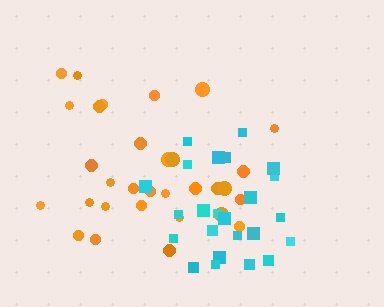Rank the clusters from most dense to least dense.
cyan, orange.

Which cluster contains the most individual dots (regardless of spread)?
Orange (32).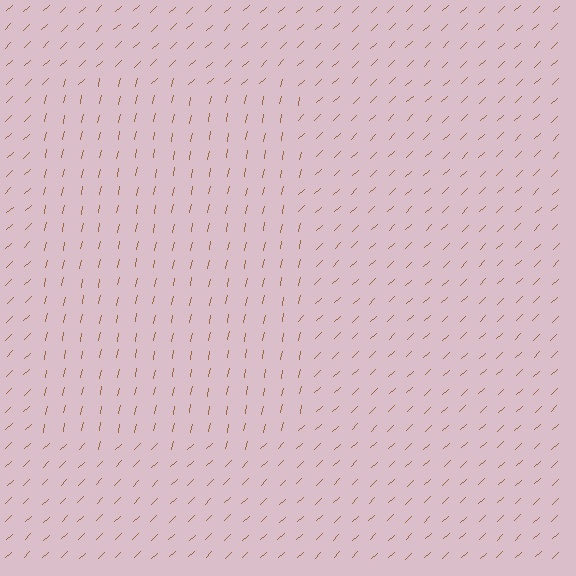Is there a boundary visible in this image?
Yes, there is a texture boundary formed by a change in line orientation.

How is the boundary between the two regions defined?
The boundary is defined purely by a change in line orientation (approximately 35 degrees difference). All lines are the same color and thickness.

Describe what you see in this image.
The image is filled with small brown line segments. A rectangle region in the image has lines oriented differently from the surrounding lines, creating a visible texture boundary.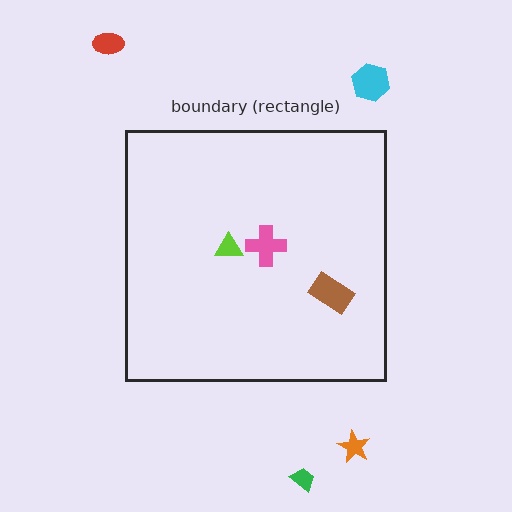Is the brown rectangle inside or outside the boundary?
Inside.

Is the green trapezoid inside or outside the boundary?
Outside.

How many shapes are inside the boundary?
3 inside, 4 outside.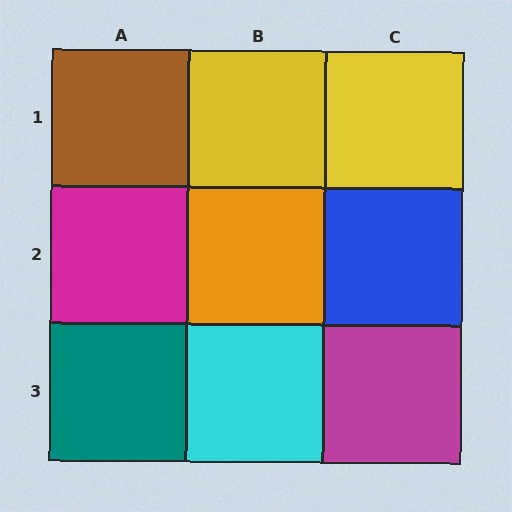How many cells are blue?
1 cell is blue.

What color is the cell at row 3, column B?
Cyan.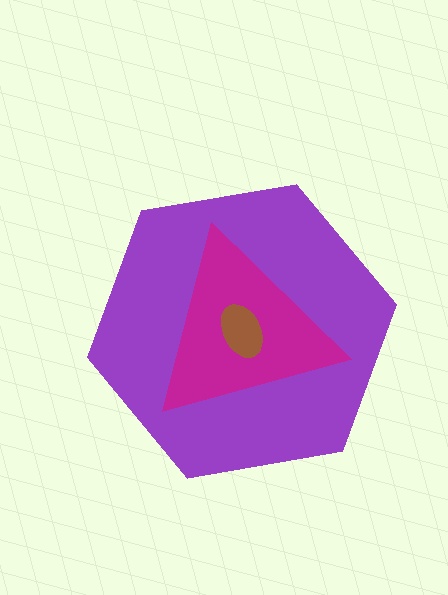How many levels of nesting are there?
3.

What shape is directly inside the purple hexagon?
The magenta triangle.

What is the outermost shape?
The purple hexagon.